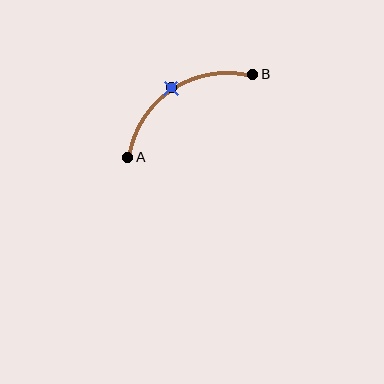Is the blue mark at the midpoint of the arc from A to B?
Yes. The blue mark lies on the arc at equal arc-length from both A and B — it is the arc midpoint.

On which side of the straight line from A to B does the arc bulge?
The arc bulges above the straight line connecting A and B.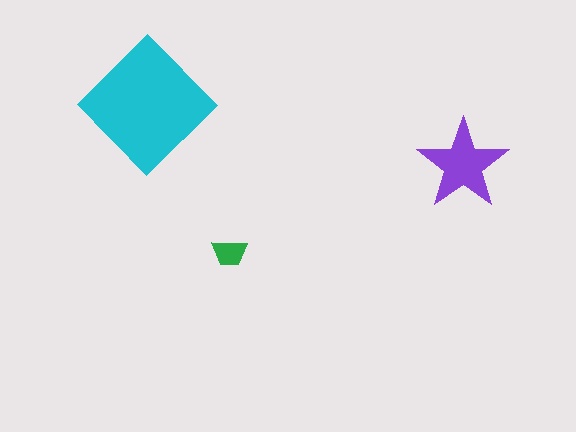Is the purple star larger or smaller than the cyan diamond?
Smaller.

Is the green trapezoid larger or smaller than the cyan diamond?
Smaller.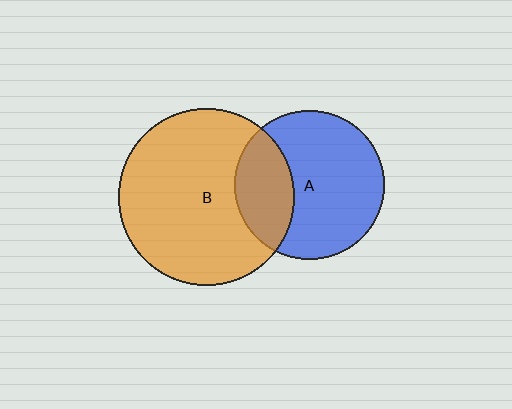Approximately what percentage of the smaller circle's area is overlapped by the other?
Approximately 30%.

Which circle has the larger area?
Circle B (orange).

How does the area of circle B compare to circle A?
Approximately 1.4 times.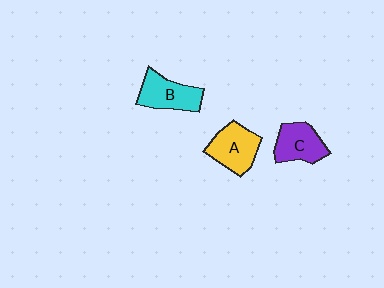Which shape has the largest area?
Shape A (yellow).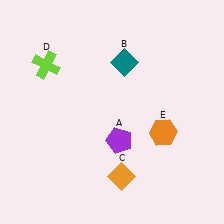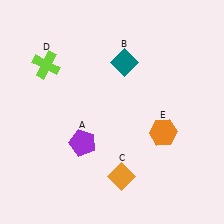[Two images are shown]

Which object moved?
The purple pentagon (A) moved left.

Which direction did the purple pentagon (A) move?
The purple pentagon (A) moved left.